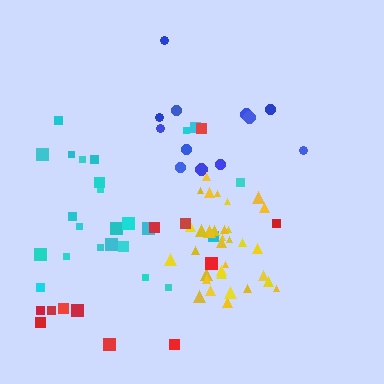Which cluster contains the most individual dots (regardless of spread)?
Yellow (34).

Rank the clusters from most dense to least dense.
yellow, cyan, blue, red.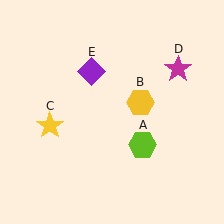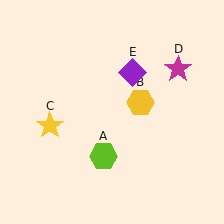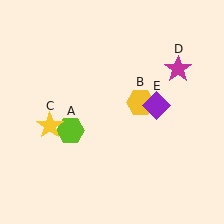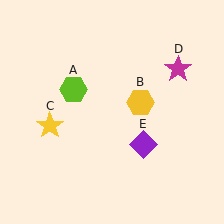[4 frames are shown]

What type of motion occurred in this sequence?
The lime hexagon (object A), purple diamond (object E) rotated clockwise around the center of the scene.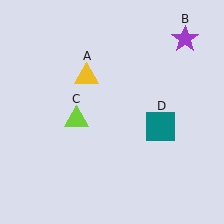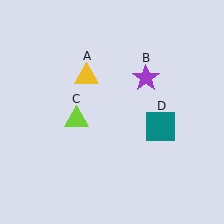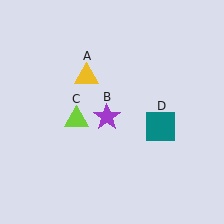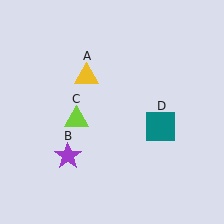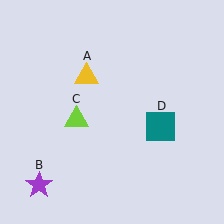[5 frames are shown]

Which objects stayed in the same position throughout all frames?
Yellow triangle (object A) and lime triangle (object C) and teal square (object D) remained stationary.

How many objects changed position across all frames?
1 object changed position: purple star (object B).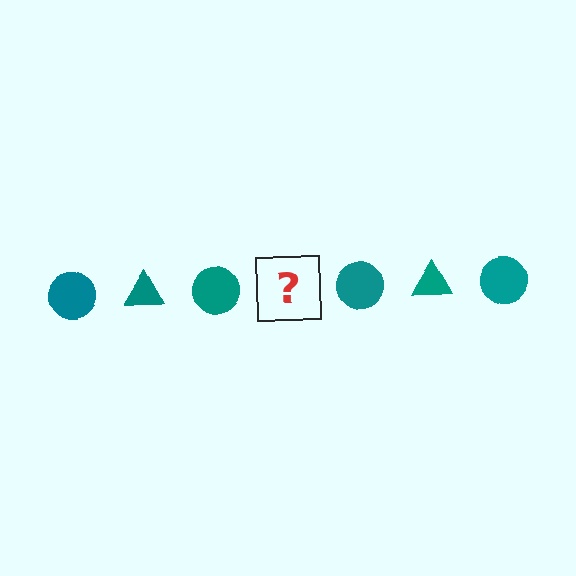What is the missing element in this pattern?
The missing element is a teal triangle.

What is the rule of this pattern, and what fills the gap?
The rule is that the pattern cycles through circle, triangle shapes in teal. The gap should be filled with a teal triangle.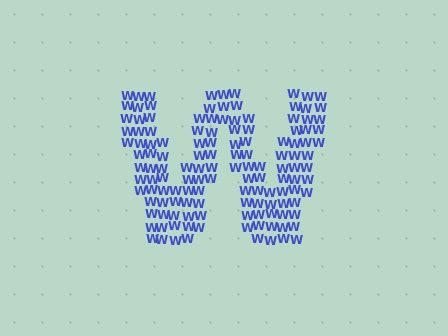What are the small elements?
The small elements are letter W's.